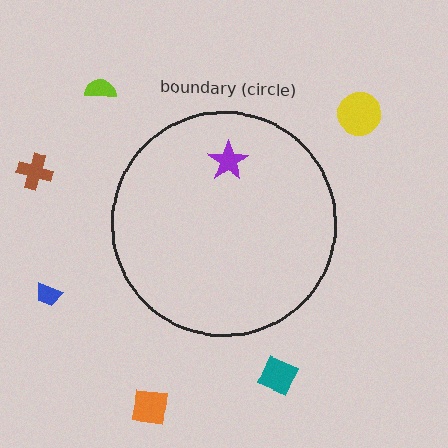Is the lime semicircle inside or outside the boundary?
Outside.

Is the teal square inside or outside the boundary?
Outside.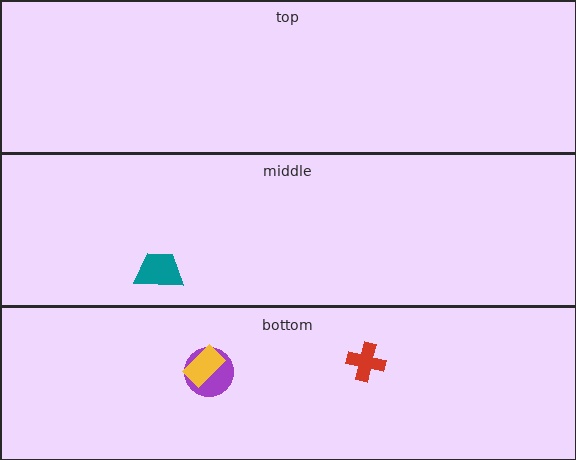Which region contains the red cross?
The bottom region.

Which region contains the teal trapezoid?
The middle region.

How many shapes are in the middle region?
1.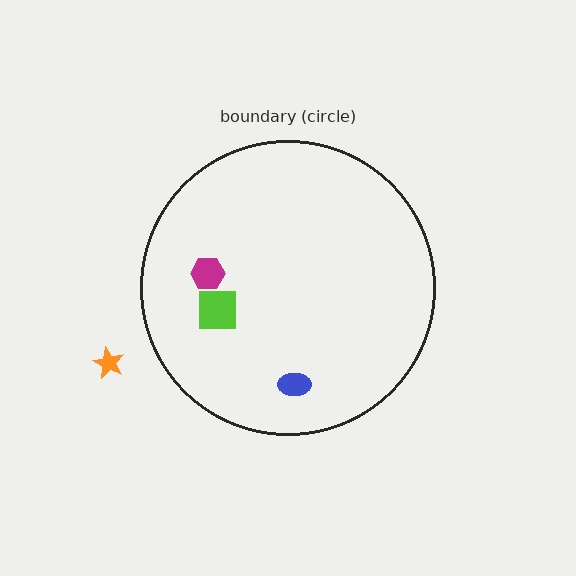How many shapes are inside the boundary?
3 inside, 1 outside.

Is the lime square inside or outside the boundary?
Inside.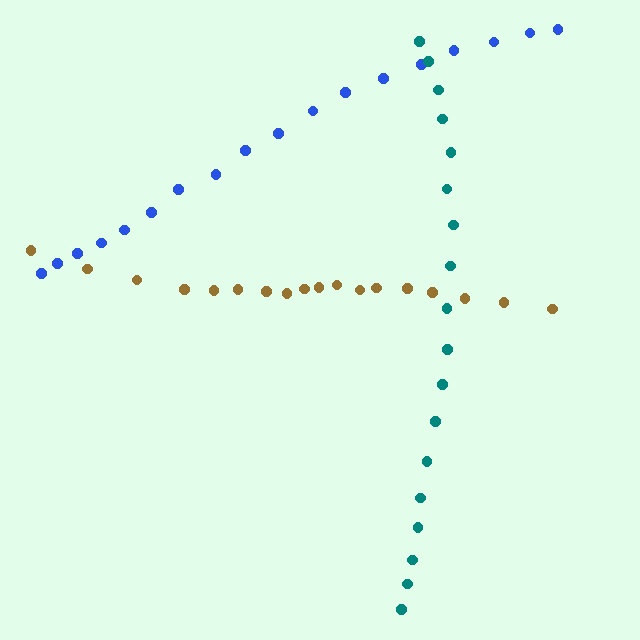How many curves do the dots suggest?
There are 3 distinct paths.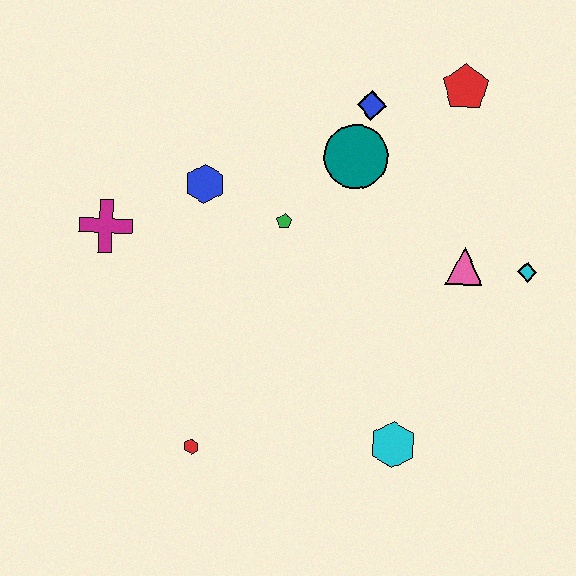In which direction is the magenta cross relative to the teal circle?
The magenta cross is to the left of the teal circle.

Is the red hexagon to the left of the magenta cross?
No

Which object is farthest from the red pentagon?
The red hexagon is farthest from the red pentagon.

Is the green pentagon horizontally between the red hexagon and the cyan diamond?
Yes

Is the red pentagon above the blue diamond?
Yes